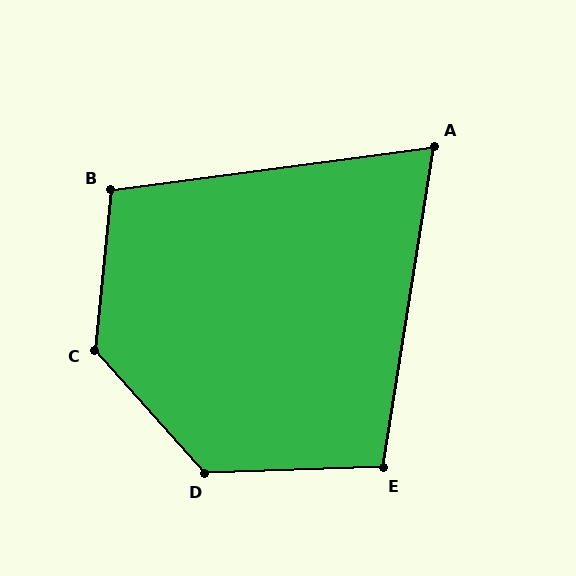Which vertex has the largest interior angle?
C, at approximately 133 degrees.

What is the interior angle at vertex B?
Approximately 103 degrees (obtuse).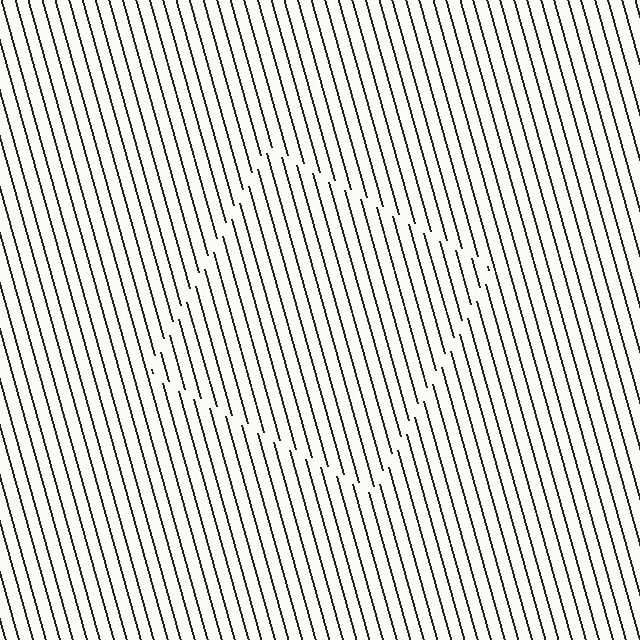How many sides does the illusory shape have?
4 sides — the line-ends trace a square.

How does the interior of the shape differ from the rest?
The interior of the shape contains the same grating, shifted by half a period — the contour is defined by the phase discontinuity where line-ends from the inner and outer gratings abut.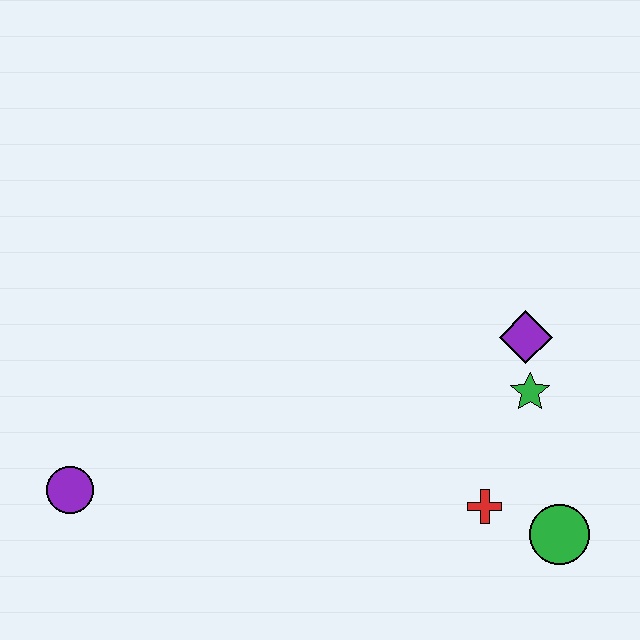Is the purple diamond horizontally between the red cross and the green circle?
Yes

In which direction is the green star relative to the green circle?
The green star is above the green circle.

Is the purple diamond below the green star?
No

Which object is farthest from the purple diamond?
The purple circle is farthest from the purple diamond.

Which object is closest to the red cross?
The green circle is closest to the red cross.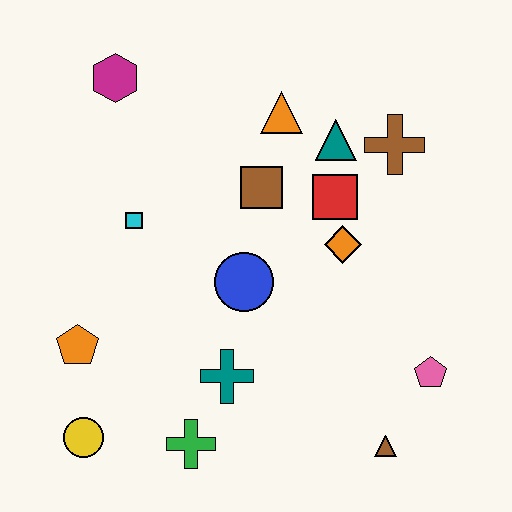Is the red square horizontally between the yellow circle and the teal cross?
No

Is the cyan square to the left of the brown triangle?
Yes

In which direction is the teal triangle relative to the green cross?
The teal triangle is above the green cross.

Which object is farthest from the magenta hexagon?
The brown triangle is farthest from the magenta hexagon.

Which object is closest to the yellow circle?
The orange pentagon is closest to the yellow circle.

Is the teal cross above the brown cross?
No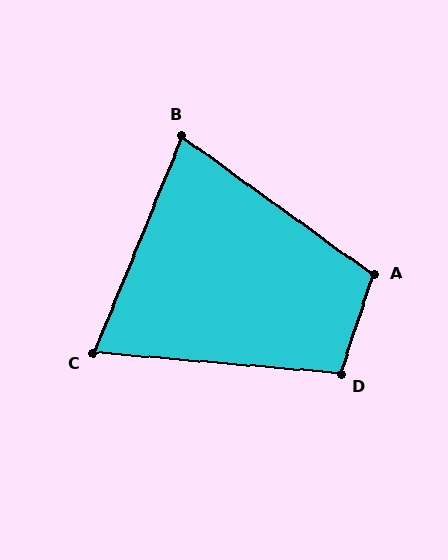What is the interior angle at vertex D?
Approximately 104 degrees (obtuse).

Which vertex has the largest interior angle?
A, at approximately 108 degrees.